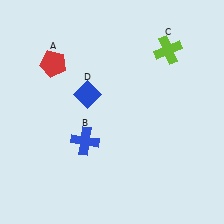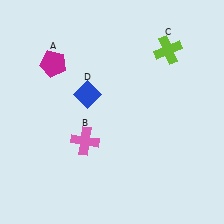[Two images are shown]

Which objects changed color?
A changed from red to magenta. B changed from blue to pink.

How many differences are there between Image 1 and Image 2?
There are 2 differences between the two images.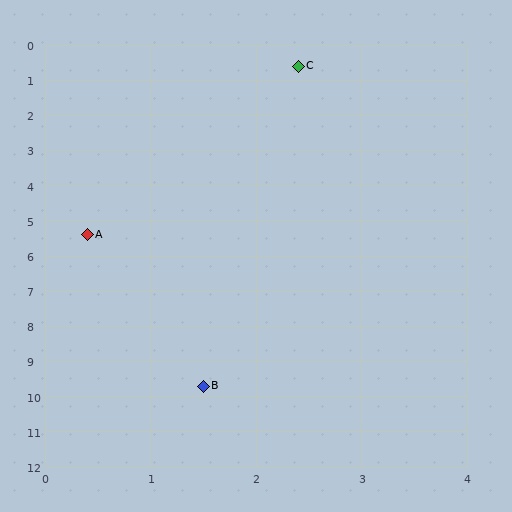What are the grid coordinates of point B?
Point B is at approximately (1.5, 9.7).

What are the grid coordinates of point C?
Point C is at approximately (2.4, 0.6).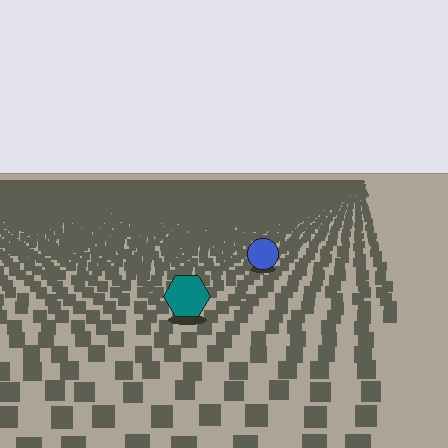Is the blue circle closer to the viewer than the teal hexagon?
No. The teal hexagon is closer — you can tell from the texture gradient: the ground texture is coarser near it.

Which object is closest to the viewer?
The teal hexagon is closest. The texture marks near it are larger and more spread out.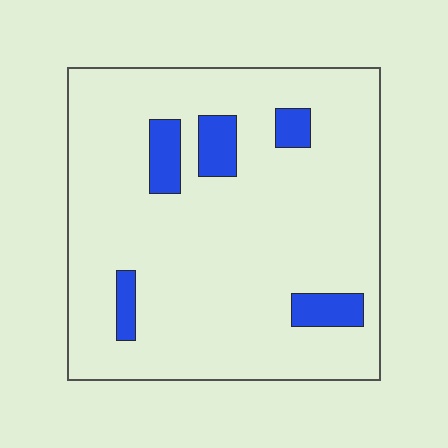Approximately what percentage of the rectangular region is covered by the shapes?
Approximately 10%.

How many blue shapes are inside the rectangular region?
5.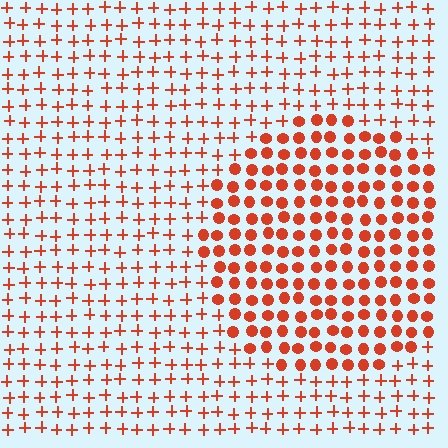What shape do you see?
I see a circle.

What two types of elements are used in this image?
The image uses circles inside the circle region and plus signs outside it.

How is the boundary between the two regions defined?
The boundary is defined by a change in element shape: circles inside vs. plus signs outside. All elements share the same color and spacing.